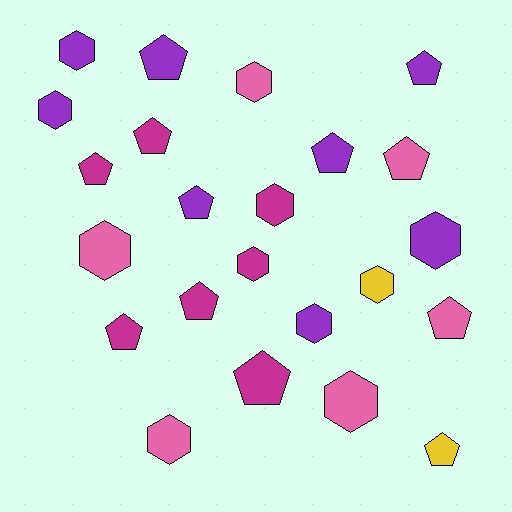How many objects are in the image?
There are 23 objects.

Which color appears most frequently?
Purple, with 8 objects.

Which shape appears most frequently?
Pentagon, with 12 objects.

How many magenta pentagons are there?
There are 5 magenta pentagons.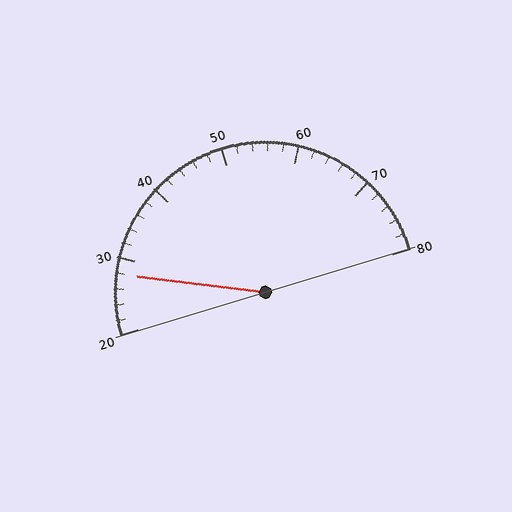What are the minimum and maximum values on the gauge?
The gauge ranges from 20 to 80.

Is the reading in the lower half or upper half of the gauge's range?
The reading is in the lower half of the range (20 to 80).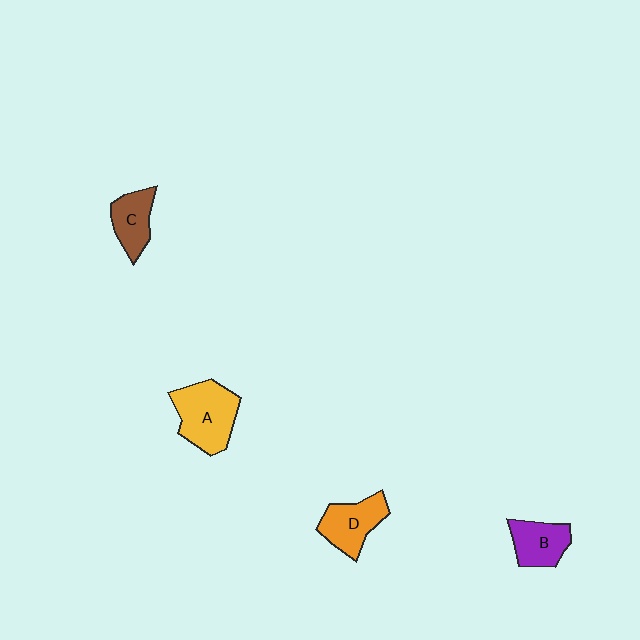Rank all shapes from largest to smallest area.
From largest to smallest: A (yellow), D (orange), B (purple), C (brown).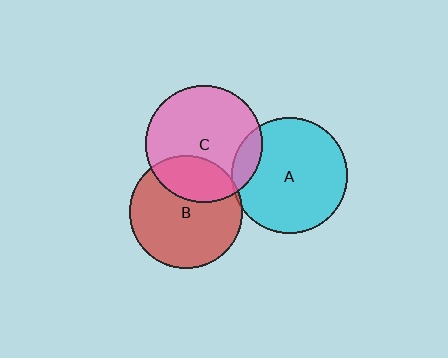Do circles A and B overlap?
Yes.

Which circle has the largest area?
Circle C (pink).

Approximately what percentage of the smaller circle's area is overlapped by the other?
Approximately 5%.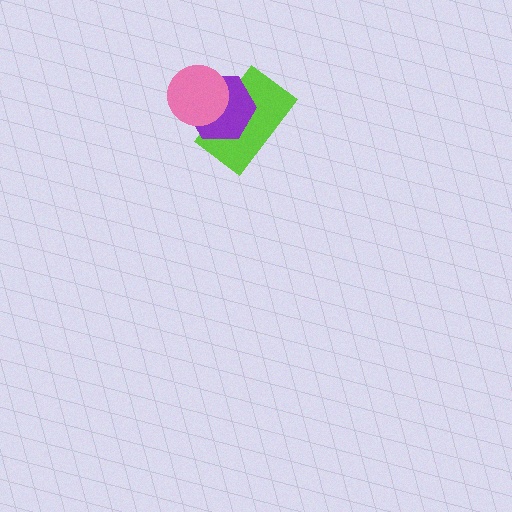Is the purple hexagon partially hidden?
Yes, it is partially covered by another shape.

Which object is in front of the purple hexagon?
The pink circle is in front of the purple hexagon.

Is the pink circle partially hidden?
No, no other shape covers it.